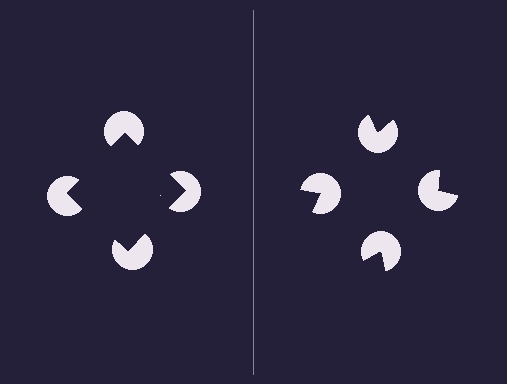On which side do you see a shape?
An illusory square appears on the left side. On the right side the wedge cuts are rotated, so no coherent shape forms.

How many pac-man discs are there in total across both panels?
8 — 4 on each side.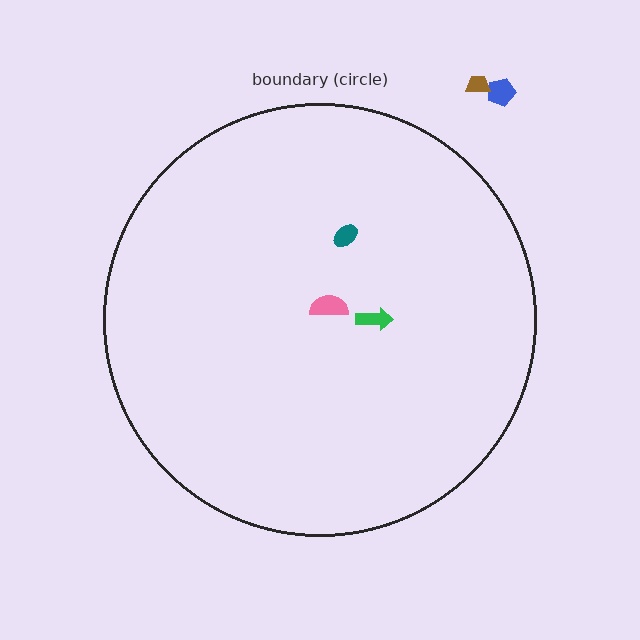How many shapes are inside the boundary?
3 inside, 2 outside.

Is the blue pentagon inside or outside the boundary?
Outside.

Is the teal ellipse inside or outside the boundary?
Inside.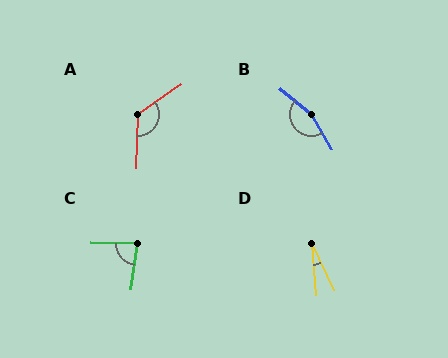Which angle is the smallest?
D, at approximately 20 degrees.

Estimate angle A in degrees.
Approximately 126 degrees.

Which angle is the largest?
B, at approximately 160 degrees.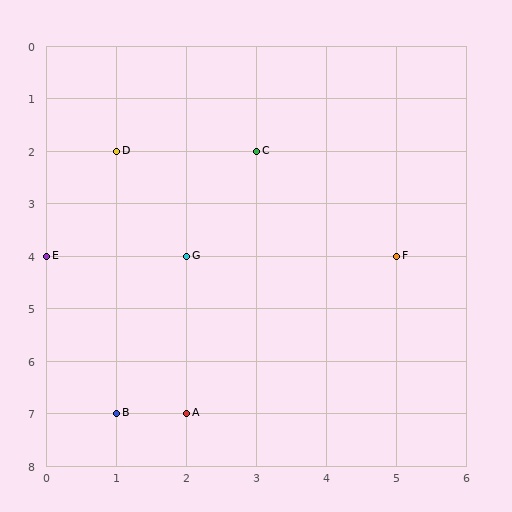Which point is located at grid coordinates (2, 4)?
Point G is at (2, 4).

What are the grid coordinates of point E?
Point E is at grid coordinates (0, 4).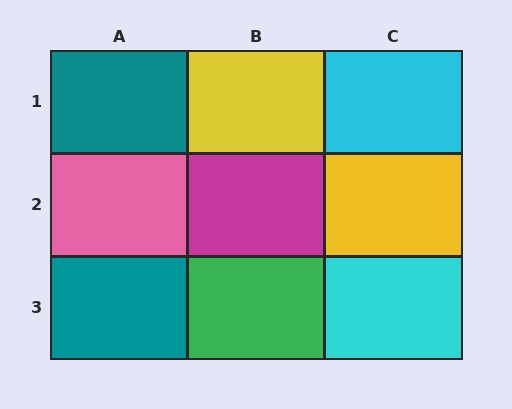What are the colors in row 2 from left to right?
Pink, magenta, yellow.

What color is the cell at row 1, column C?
Cyan.